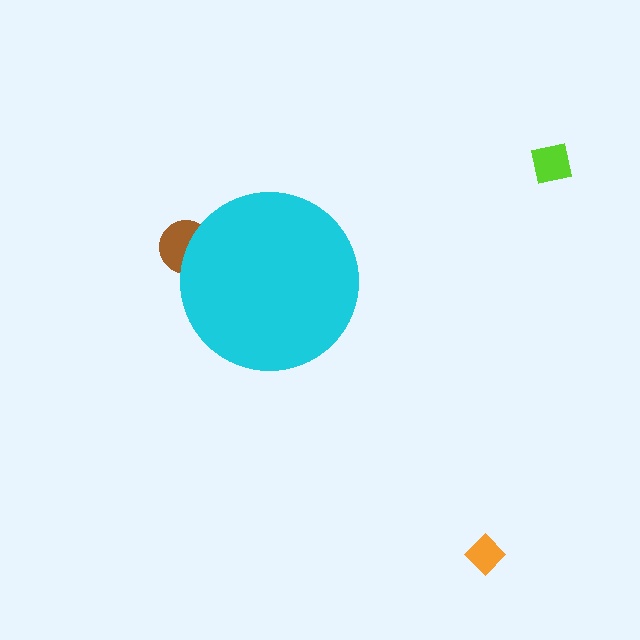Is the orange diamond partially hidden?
No, the orange diamond is fully visible.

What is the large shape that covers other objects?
A cyan circle.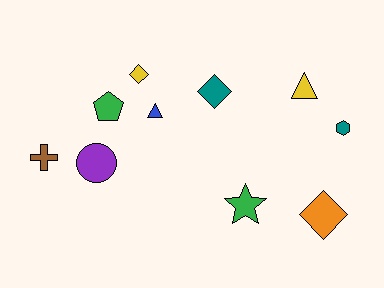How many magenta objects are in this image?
There are no magenta objects.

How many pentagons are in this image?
There is 1 pentagon.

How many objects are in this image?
There are 10 objects.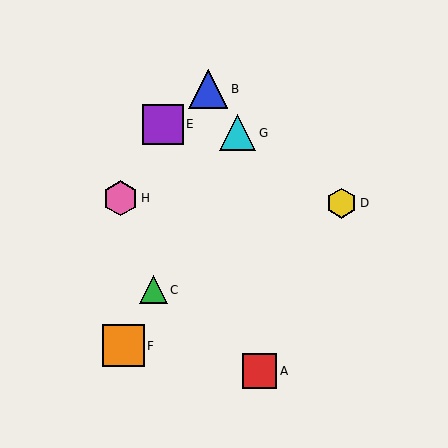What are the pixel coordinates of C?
Object C is at (153, 290).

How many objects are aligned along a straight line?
3 objects (C, F, G) are aligned along a straight line.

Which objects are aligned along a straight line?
Objects C, F, G are aligned along a straight line.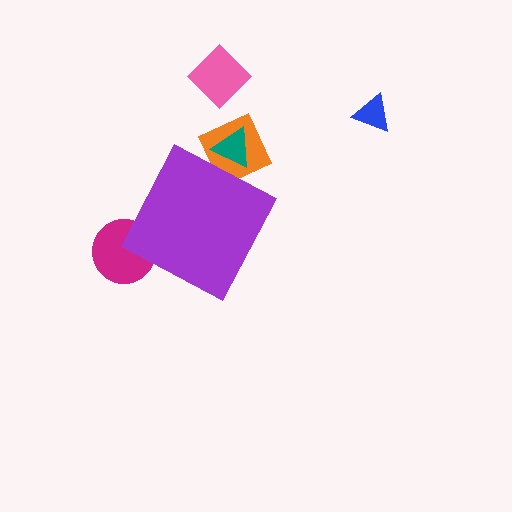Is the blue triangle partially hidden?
No, the blue triangle is fully visible.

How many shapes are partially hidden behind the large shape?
3 shapes are partially hidden.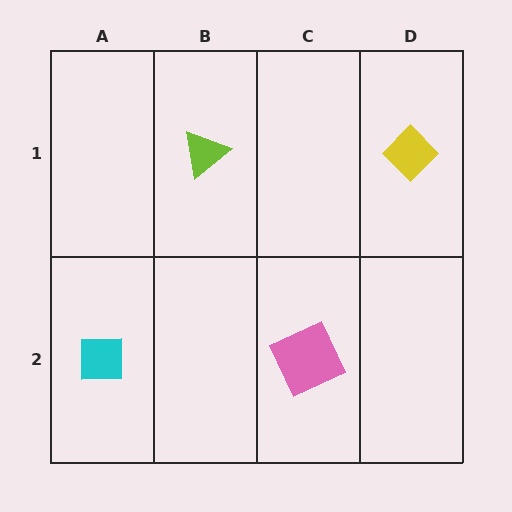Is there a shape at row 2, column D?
No, that cell is empty.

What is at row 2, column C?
A pink square.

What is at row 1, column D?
A yellow diamond.